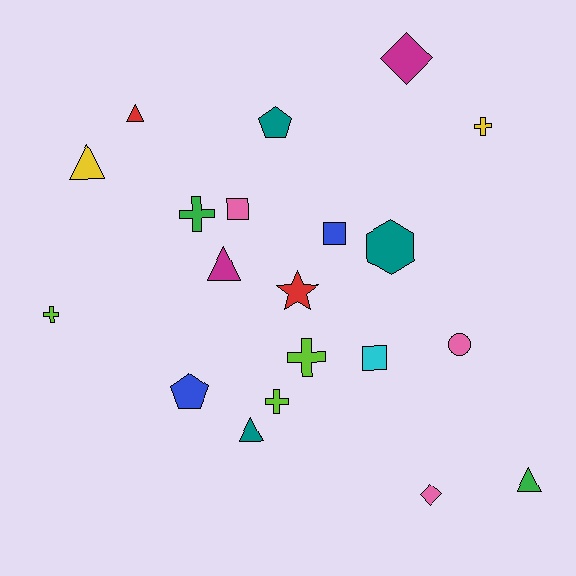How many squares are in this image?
There are 3 squares.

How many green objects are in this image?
There are 2 green objects.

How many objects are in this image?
There are 20 objects.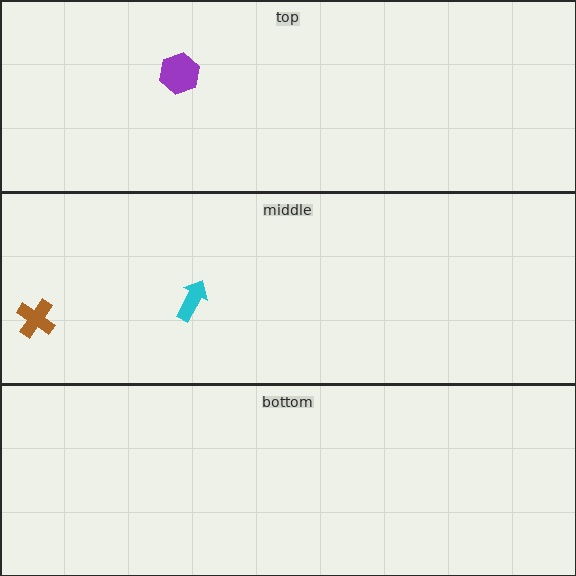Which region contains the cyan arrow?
The middle region.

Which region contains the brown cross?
The middle region.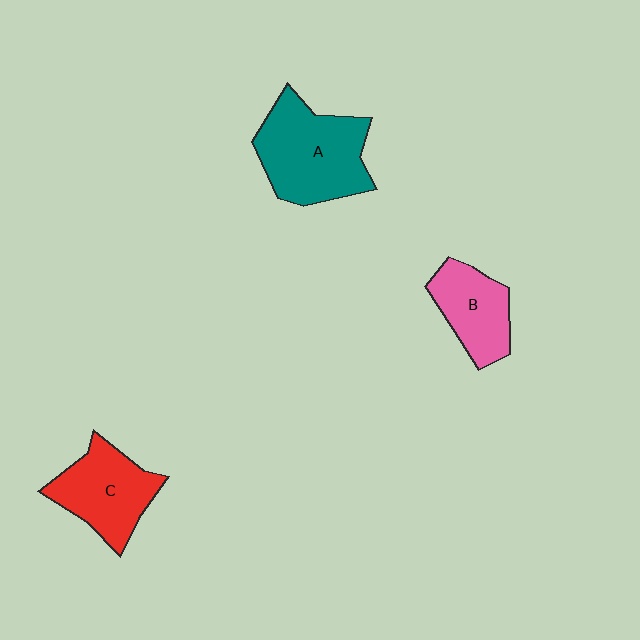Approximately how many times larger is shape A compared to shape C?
Approximately 1.3 times.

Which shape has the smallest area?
Shape B (pink).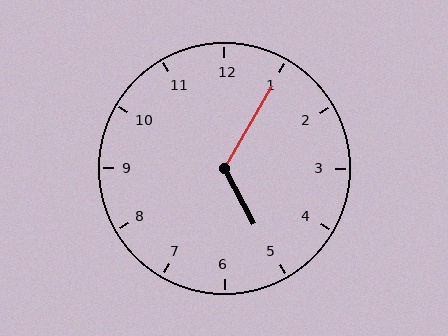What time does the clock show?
5:05.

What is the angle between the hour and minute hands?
Approximately 122 degrees.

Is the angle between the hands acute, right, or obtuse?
It is obtuse.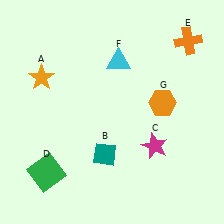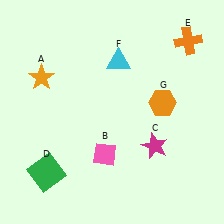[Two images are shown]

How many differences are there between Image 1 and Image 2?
There is 1 difference between the two images.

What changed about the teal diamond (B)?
In Image 1, B is teal. In Image 2, it changed to pink.